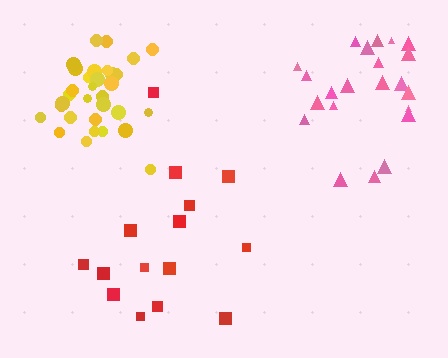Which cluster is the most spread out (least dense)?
Red.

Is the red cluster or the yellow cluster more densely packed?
Yellow.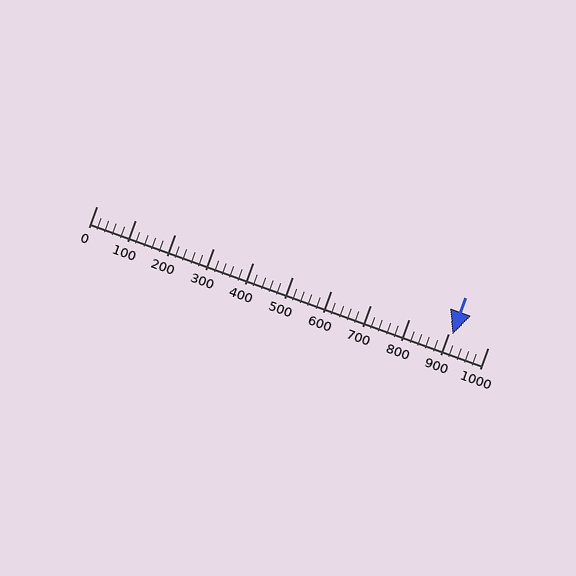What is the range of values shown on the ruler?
The ruler shows values from 0 to 1000.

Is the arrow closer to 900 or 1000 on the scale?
The arrow is closer to 900.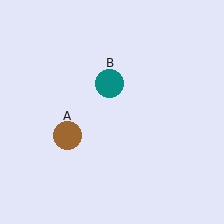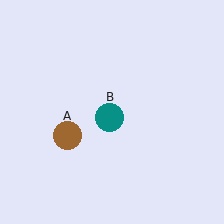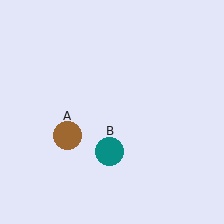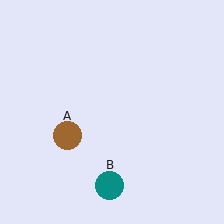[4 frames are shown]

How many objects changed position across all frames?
1 object changed position: teal circle (object B).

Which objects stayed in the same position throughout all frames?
Brown circle (object A) remained stationary.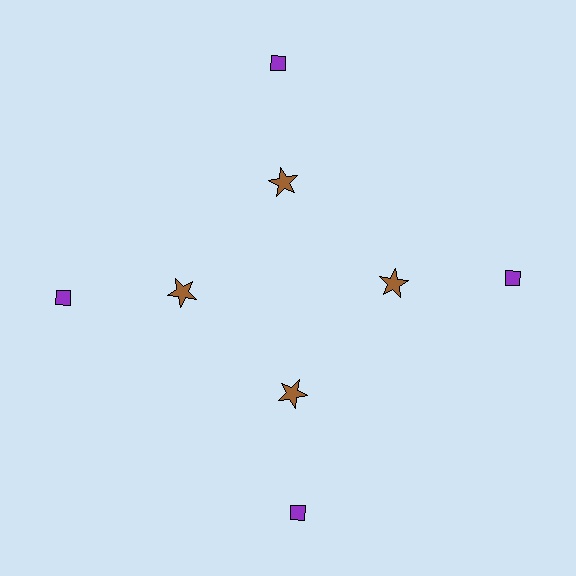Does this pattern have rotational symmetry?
Yes, this pattern has 4-fold rotational symmetry. It looks the same after rotating 90 degrees around the center.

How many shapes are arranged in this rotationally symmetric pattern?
There are 8 shapes, arranged in 4 groups of 2.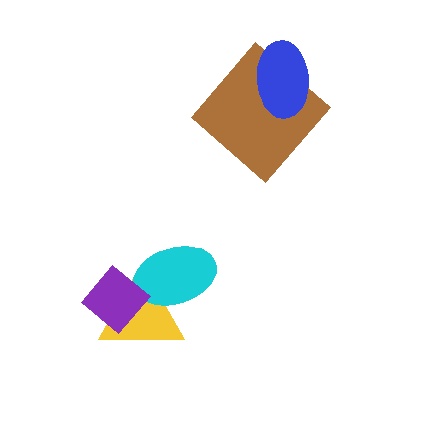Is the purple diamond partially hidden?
No, no other shape covers it.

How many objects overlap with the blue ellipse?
1 object overlaps with the blue ellipse.